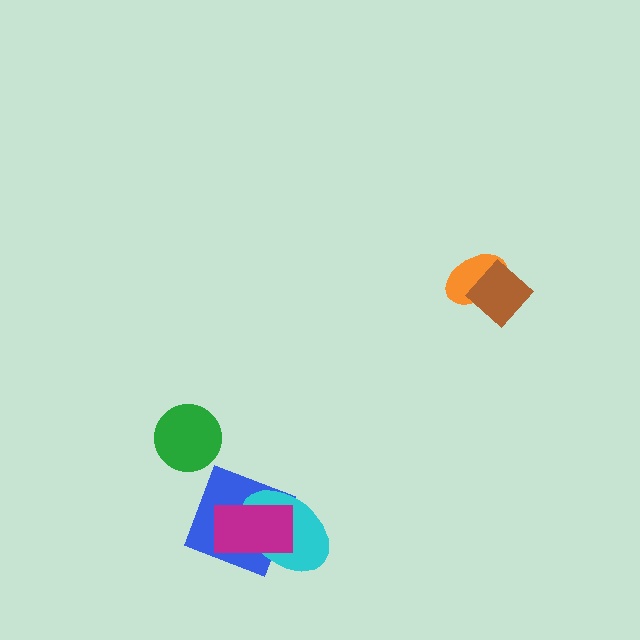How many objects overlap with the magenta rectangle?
2 objects overlap with the magenta rectangle.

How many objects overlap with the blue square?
2 objects overlap with the blue square.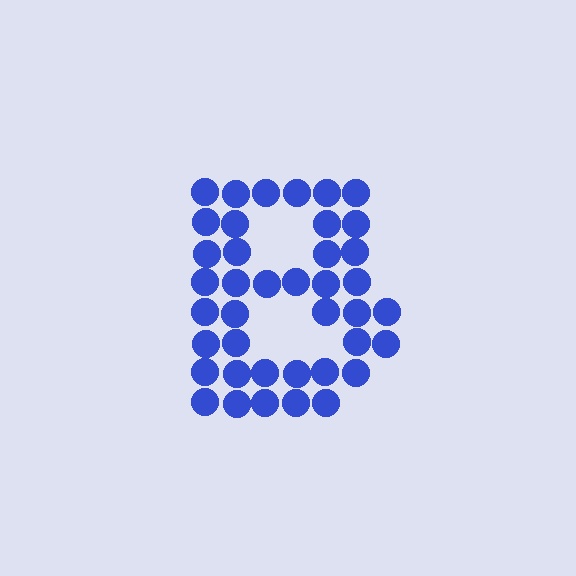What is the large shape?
The large shape is the letter B.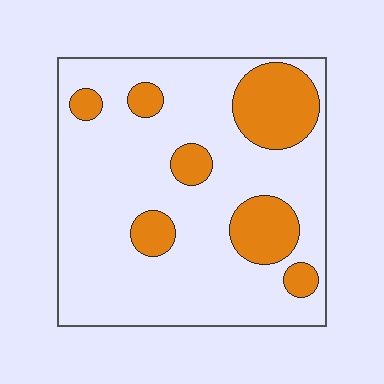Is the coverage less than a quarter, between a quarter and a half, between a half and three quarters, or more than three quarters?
Less than a quarter.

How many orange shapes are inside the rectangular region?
7.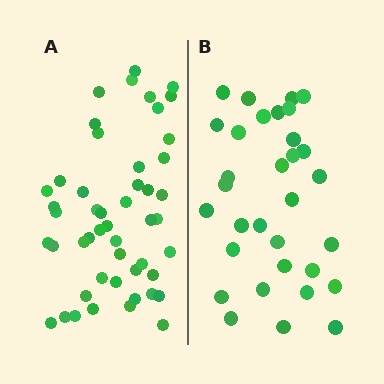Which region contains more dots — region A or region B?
Region A (the left region) has more dots.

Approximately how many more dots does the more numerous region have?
Region A has approximately 15 more dots than region B.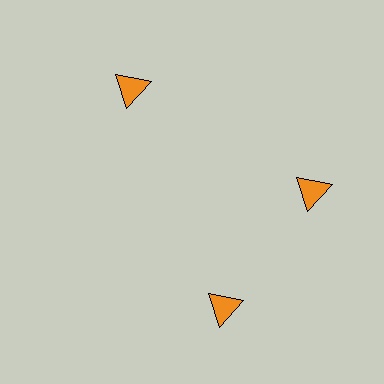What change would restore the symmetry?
The symmetry would be restored by rotating it back into even spacing with its neighbors so that all 3 triangles sit at equal angles and equal distance from the center.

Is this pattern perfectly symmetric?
No. The 3 orange triangles are arranged in a ring, but one element near the 7 o'clock position is rotated out of alignment along the ring, breaking the 3-fold rotational symmetry.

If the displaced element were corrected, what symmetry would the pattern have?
It would have 3-fold rotational symmetry — the pattern would map onto itself every 120 degrees.